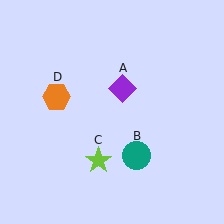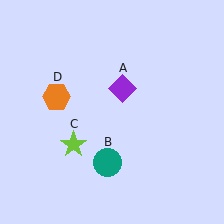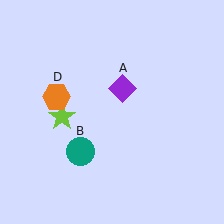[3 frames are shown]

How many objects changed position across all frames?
2 objects changed position: teal circle (object B), lime star (object C).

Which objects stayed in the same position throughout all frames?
Purple diamond (object A) and orange hexagon (object D) remained stationary.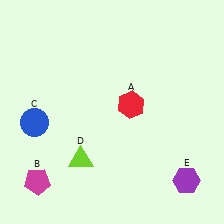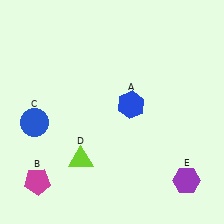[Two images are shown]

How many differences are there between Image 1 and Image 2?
There is 1 difference between the two images.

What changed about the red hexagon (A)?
In Image 1, A is red. In Image 2, it changed to blue.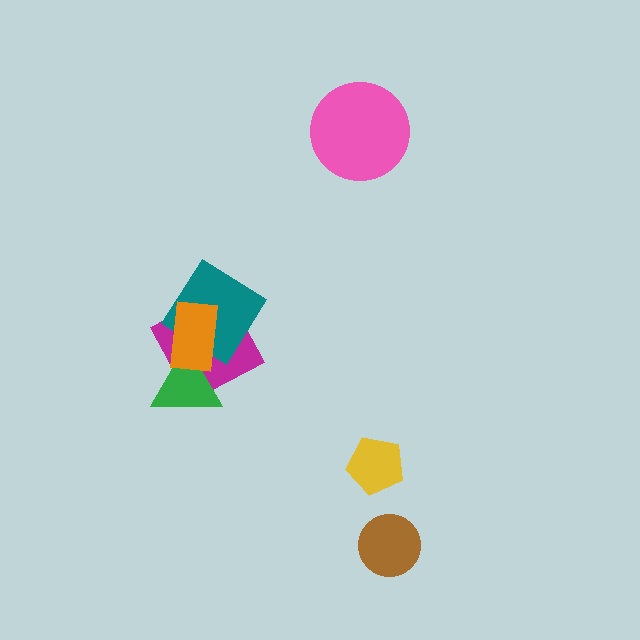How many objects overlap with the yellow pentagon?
0 objects overlap with the yellow pentagon.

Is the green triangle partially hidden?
Yes, it is partially covered by another shape.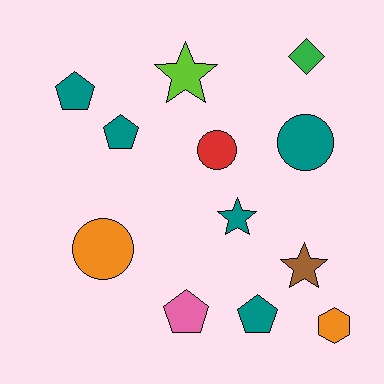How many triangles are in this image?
There are no triangles.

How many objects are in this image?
There are 12 objects.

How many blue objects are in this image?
There are no blue objects.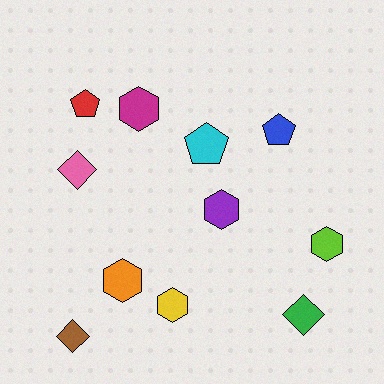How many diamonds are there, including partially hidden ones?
There are 3 diamonds.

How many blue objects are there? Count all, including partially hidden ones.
There is 1 blue object.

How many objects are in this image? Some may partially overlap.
There are 11 objects.